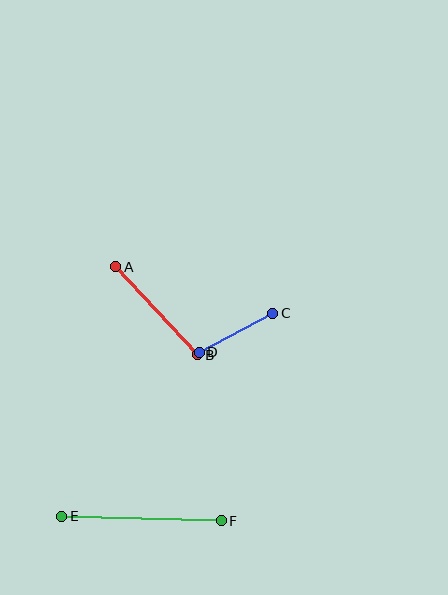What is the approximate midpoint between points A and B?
The midpoint is at approximately (156, 311) pixels.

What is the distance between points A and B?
The distance is approximately 120 pixels.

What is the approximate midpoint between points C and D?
The midpoint is at approximately (236, 333) pixels.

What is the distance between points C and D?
The distance is approximately 83 pixels.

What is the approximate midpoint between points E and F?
The midpoint is at approximately (141, 518) pixels.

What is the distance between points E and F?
The distance is approximately 160 pixels.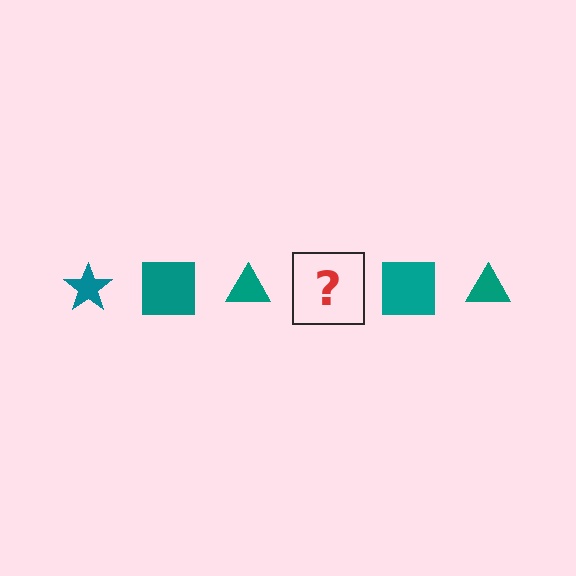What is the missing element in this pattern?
The missing element is a teal star.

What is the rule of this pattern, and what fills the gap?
The rule is that the pattern cycles through star, square, triangle shapes in teal. The gap should be filled with a teal star.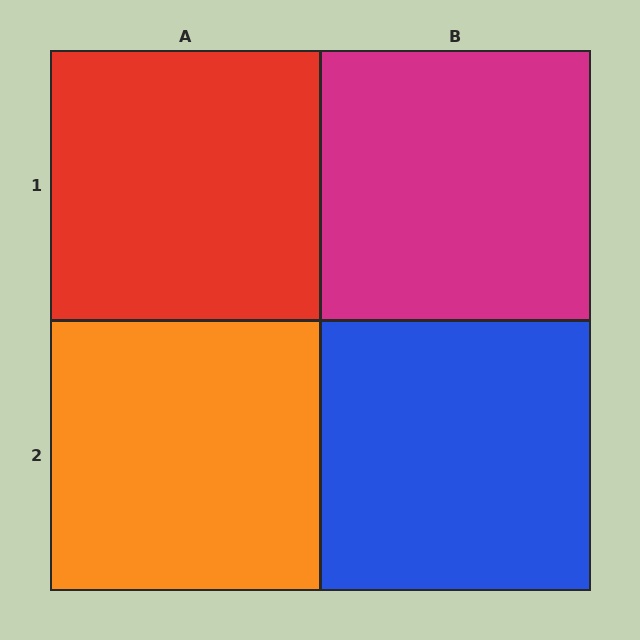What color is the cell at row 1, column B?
Magenta.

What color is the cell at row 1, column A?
Red.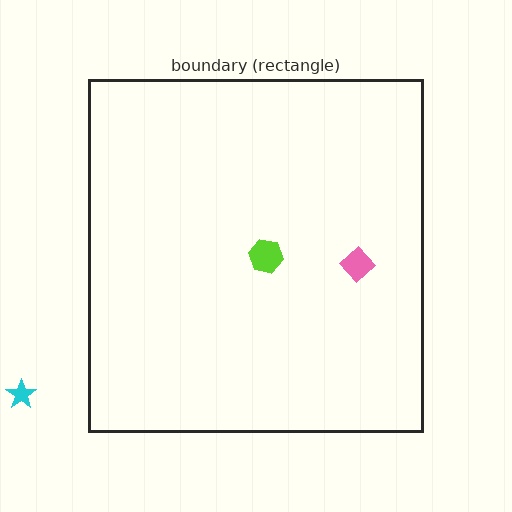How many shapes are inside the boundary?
2 inside, 1 outside.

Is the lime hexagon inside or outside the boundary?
Inside.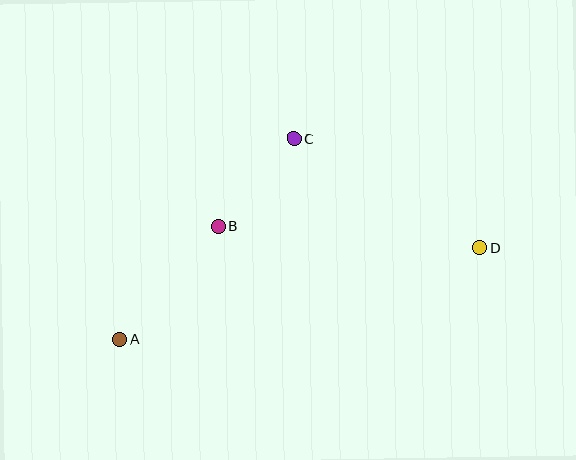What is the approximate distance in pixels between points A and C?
The distance between A and C is approximately 266 pixels.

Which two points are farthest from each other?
Points A and D are farthest from each other.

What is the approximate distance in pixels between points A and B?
The distance between A and B is approximately 150 pixels.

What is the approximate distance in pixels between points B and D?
The distance between B and D is approximately 263 pixels.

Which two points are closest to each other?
Points B and C are closest to each other.